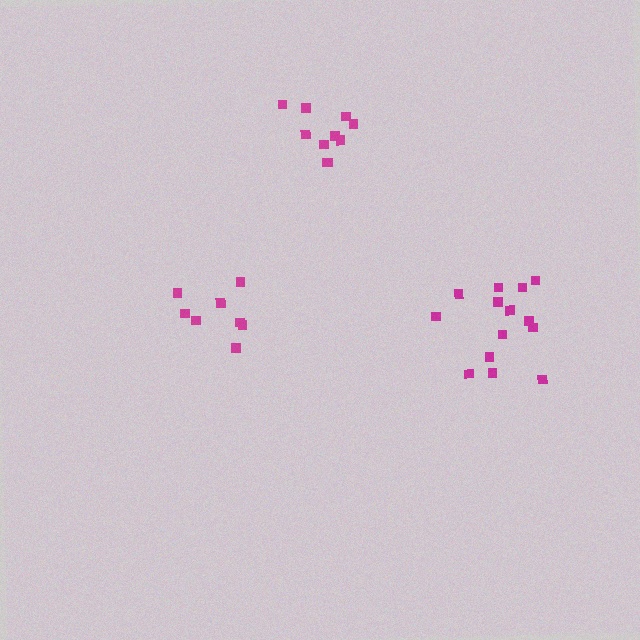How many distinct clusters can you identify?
There are 3 distinct clusters.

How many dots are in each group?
Group 1: 14 dots, Group 2: 10 dots, Group 3: 8 dots (32 total).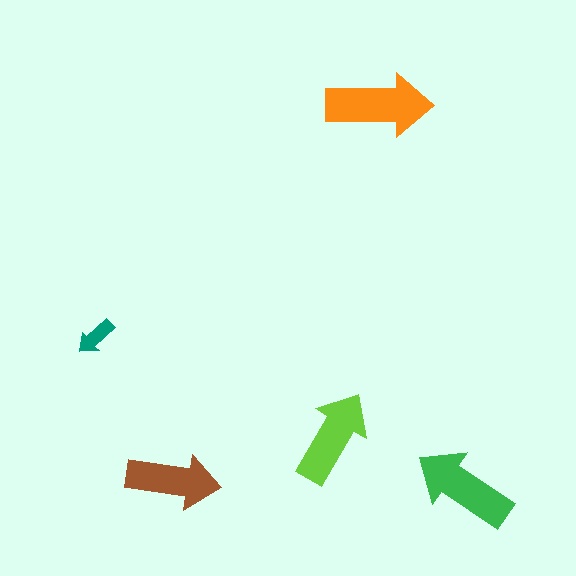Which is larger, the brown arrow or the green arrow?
The green one.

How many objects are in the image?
There are 5 objects in the image.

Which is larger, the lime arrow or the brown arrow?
The lime one.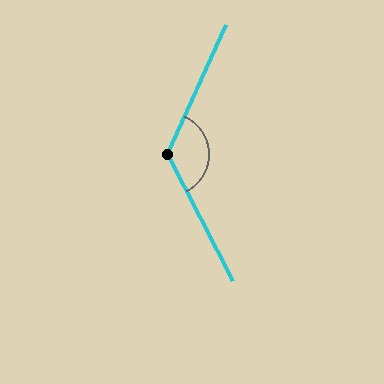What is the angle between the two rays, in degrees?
Approximately 128 degrees.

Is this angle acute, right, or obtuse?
It is obtuse.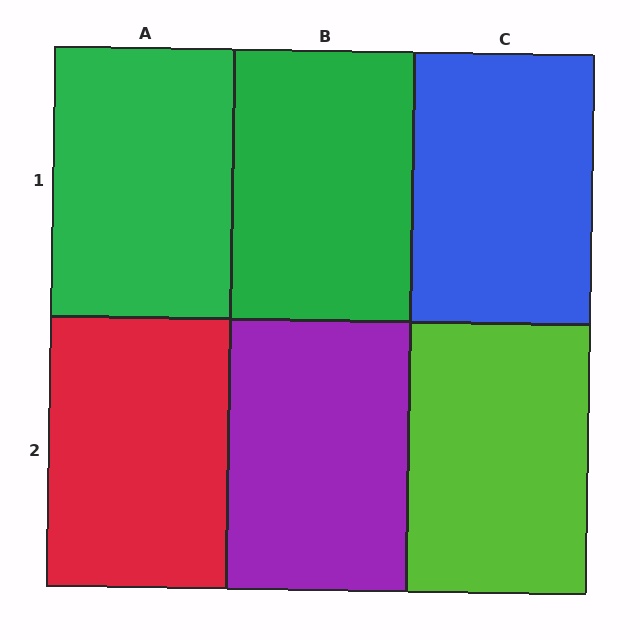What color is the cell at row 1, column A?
Green.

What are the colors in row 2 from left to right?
Red, purple, lime.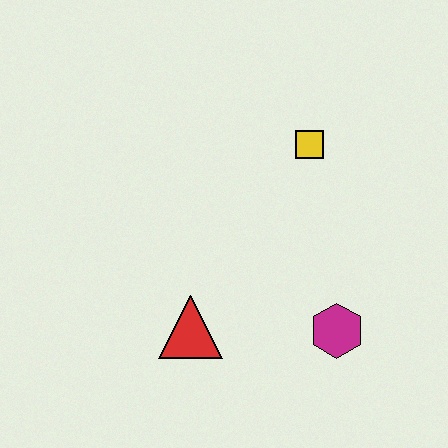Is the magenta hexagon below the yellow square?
Yes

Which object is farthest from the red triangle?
The yellow square is farthest from the red triangle.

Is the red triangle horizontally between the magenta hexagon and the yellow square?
No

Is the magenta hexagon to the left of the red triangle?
No